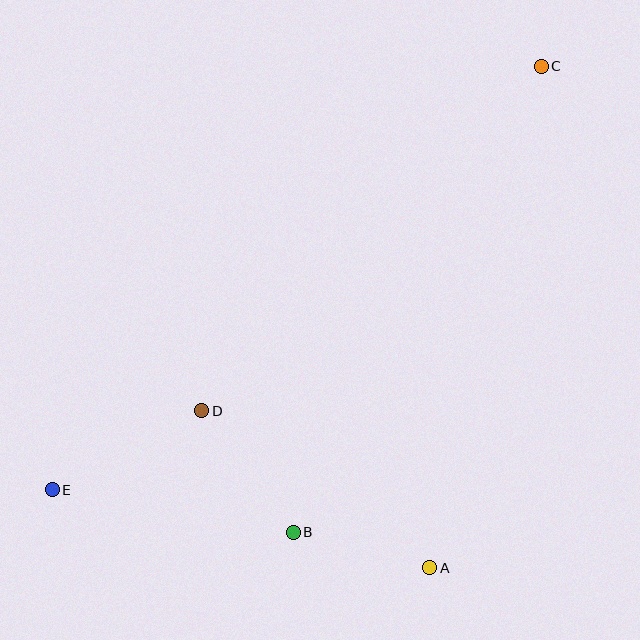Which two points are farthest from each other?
Points C and E are farthest from each other.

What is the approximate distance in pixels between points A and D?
The distance between A and D is approximately 277 pixels.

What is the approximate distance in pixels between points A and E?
The distance between A and E is approximately 385 pixels.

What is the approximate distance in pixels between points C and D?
The distance between C and D is approximately 483 pixels.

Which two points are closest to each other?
Points A and B are closest to each other.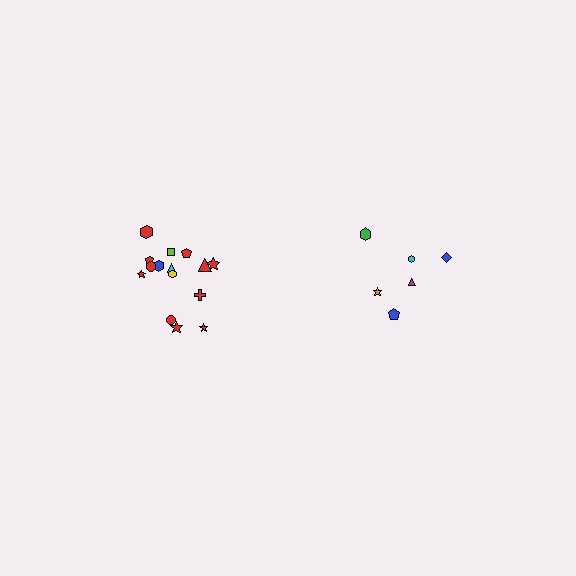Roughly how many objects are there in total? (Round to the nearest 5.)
Roughly 20 objects in total.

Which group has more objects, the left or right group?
The left group.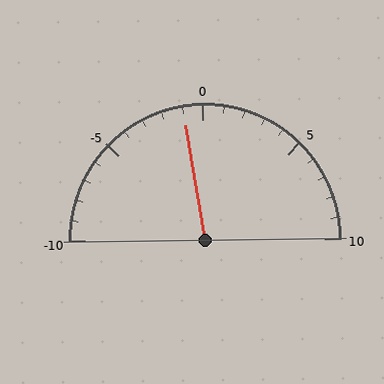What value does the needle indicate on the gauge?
The needle indicates approximately -1.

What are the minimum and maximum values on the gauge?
The gauge ranges from -10 to 10.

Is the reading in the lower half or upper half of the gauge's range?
The reading is in the lower half of the range (-10 to 10).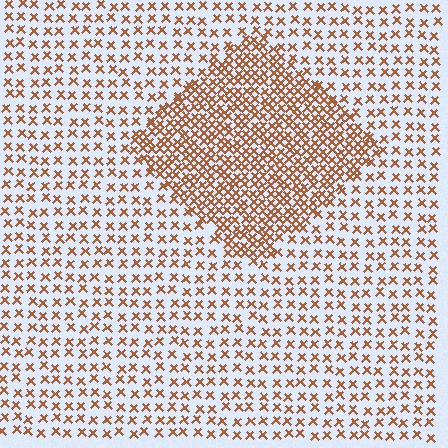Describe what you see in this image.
The image contains small brown elements arranged at two different densities. A diamond-shaped region is visible where the elements are more densely packed than the surrounding area.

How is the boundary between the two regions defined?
The boundary is defined by a change in element density (approximately 2.3x ratio). All elements are the same color, size, and shape.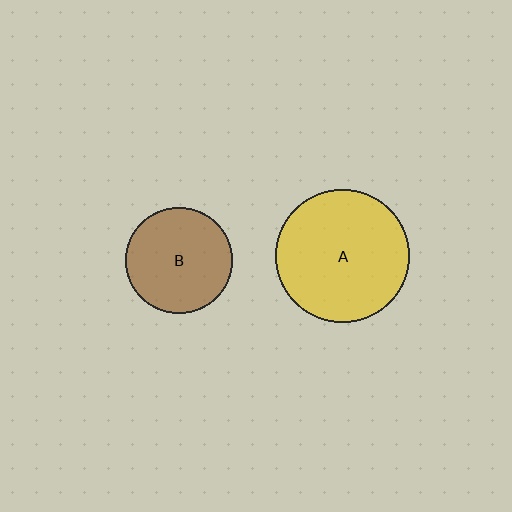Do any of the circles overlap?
No, none of the circles overlap.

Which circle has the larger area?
Circle A (yellow).